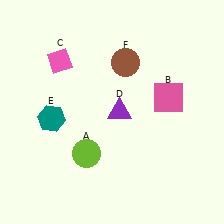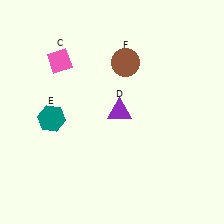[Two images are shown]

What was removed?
The pink square (B), the lime circle (A) were removed in Image 2.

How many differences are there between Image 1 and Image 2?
There are 2 differences between the two images.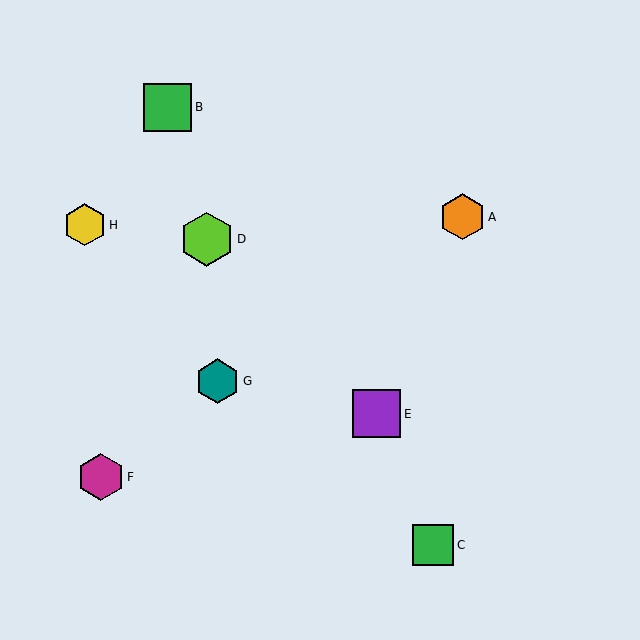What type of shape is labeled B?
Shape B is a green square.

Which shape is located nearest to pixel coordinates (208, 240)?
The lime hexagon (labeled D) at (207, 239) is nearest to that location.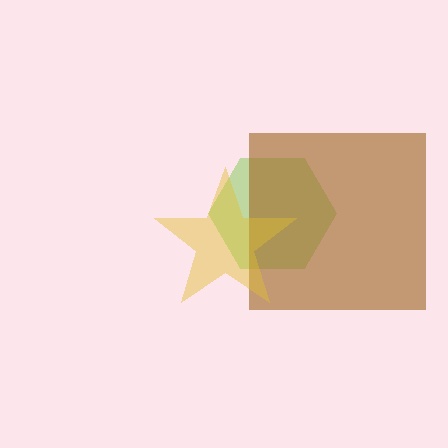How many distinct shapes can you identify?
There are 3 distinct shapes: a lime hexagon, a brown square, a yellow star.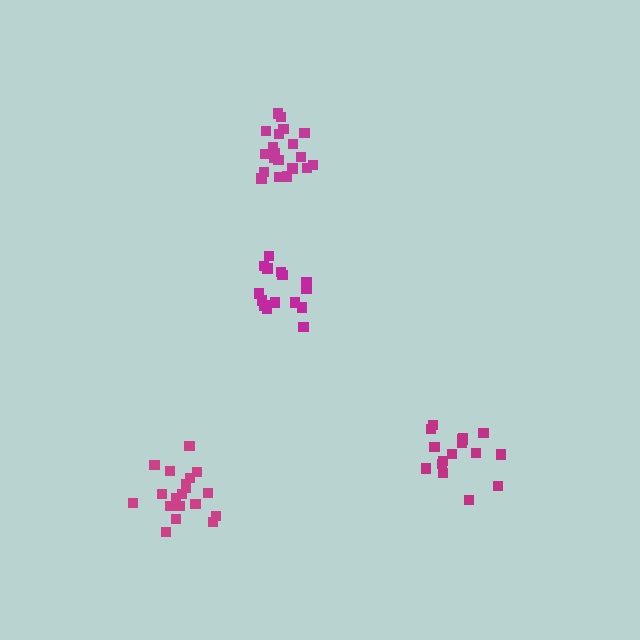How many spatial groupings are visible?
There are 4 spatial groupings.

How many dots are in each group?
Group 1: 16 dots, Group 2: 19 dots, Group 3: 20 dots, Group 4: 15 dots (70 total).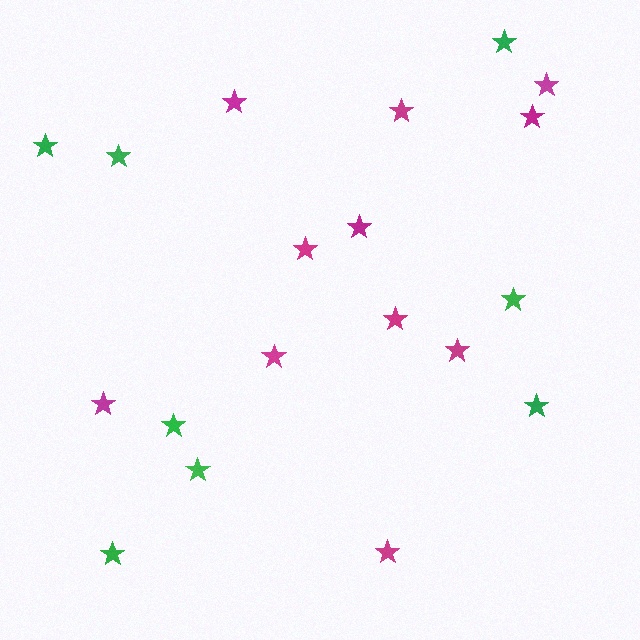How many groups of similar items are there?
There are 2 groups: one group of magenta stars (11) and one group of green stars (8).